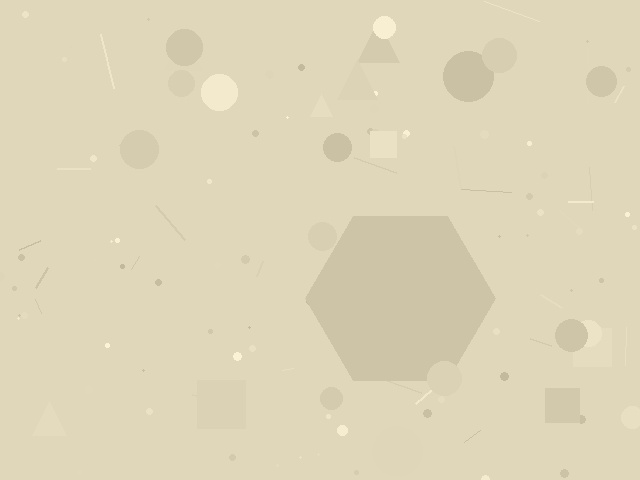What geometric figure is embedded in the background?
A hexagon is embedded in the background.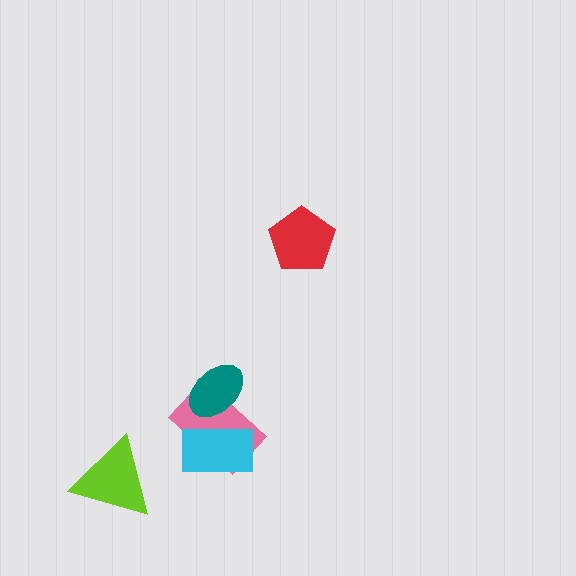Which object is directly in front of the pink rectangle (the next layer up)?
The teal ellipse is directly in front of the pink rectangle.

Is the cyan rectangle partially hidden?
No, no other shape covers it.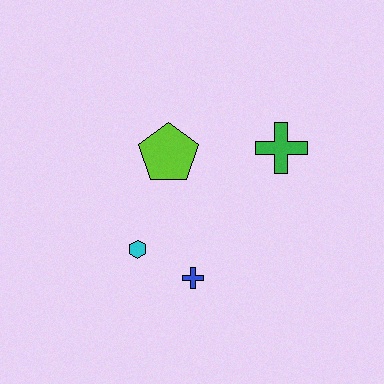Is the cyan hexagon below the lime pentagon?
Yes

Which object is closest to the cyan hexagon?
The blue cross is closest to the cyan hexagon.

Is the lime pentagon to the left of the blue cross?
Yes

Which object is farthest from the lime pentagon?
The blue cross is farthest from the lime pentagon.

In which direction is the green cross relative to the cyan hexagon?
The green cross is to the right of the cyan hexagon.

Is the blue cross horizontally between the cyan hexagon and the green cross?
Yes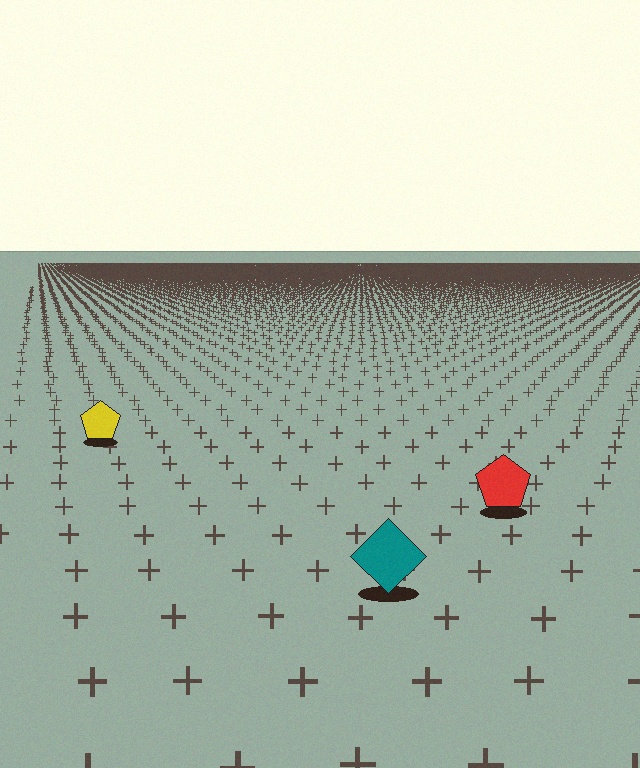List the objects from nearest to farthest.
From nearest to farthest: the teal diamond, the red pentagon, the yellow pentagon.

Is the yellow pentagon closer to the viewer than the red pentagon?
No. The red pentagon is closer — you can tell from the texture gradient: the ground texture is coarser near it.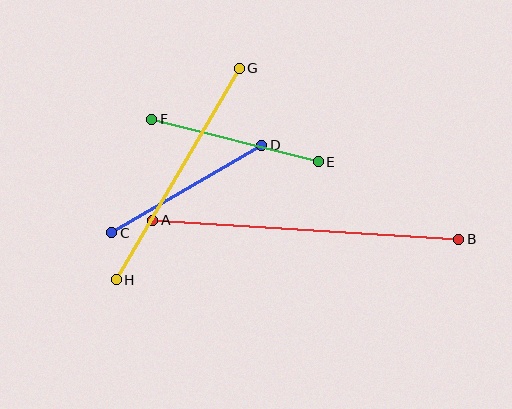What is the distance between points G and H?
The distance is approximately 245 pixels.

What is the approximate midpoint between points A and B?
The midpoint is at approximately (306, 230) pixels.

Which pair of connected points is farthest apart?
Points A and B are farthest apart.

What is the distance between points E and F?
The distance is approximately 172 pixels.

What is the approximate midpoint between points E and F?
The midpoint is at approximately (235, 140) pixels.